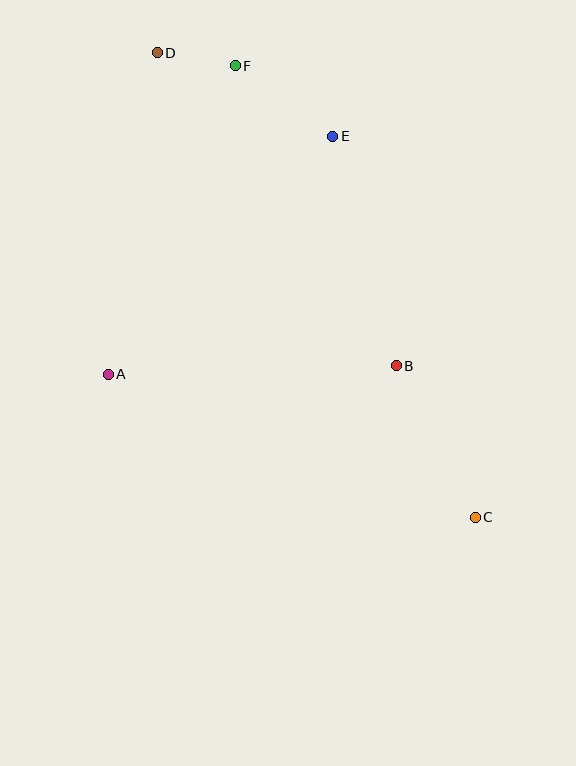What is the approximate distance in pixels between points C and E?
The distance between C and E is approximately 407 pixels.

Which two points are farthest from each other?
Points C and D are farthest from each other.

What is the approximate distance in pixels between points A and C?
The distance between A and C is approximately 394 pixels.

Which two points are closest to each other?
Points D and F are closest to each other.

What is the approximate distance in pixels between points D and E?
The distance between D and E is approximately 194 pixels.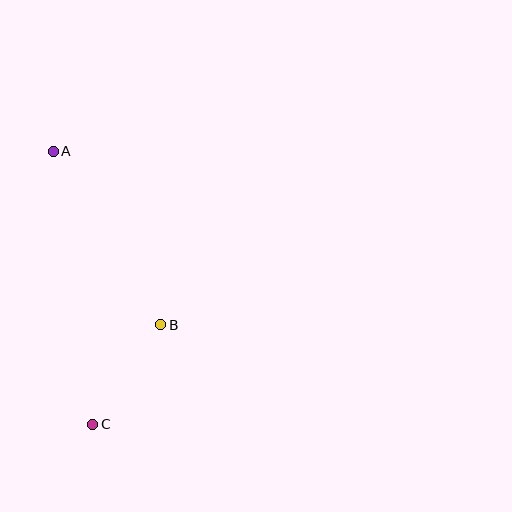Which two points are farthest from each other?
Points A and C are farthest from each other.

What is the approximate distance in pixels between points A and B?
The distance between A and B is approximately 204 pixels.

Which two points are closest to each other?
Points B and C are closest to each other.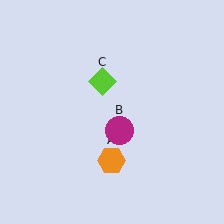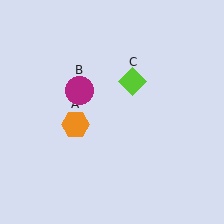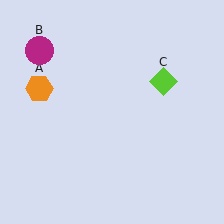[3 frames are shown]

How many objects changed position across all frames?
3 objects changed position: orange hexagon (object A), magenta circle (object B), lime diamond (object C).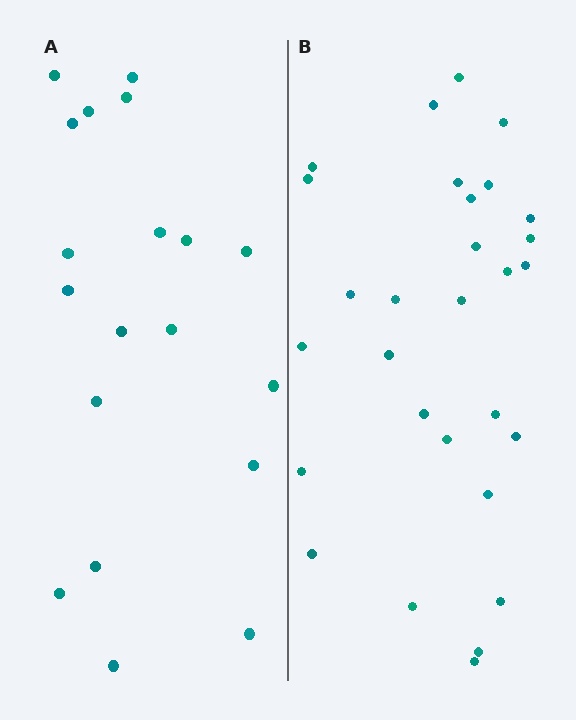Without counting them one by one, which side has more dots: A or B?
Region B (the right region) has more dots.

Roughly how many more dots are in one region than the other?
Region B has roughly 10 or so more dots than region A.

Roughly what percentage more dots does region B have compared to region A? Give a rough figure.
About 55% more.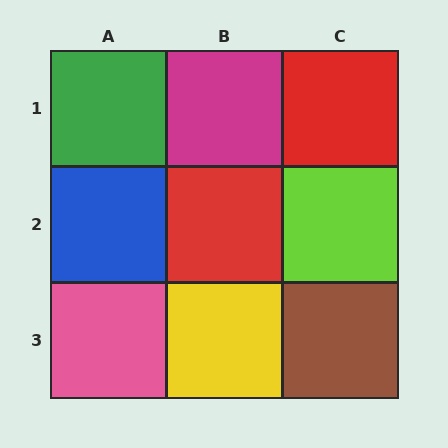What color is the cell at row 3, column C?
Brown.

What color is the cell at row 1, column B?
Magenta.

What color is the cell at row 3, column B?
Yellow.